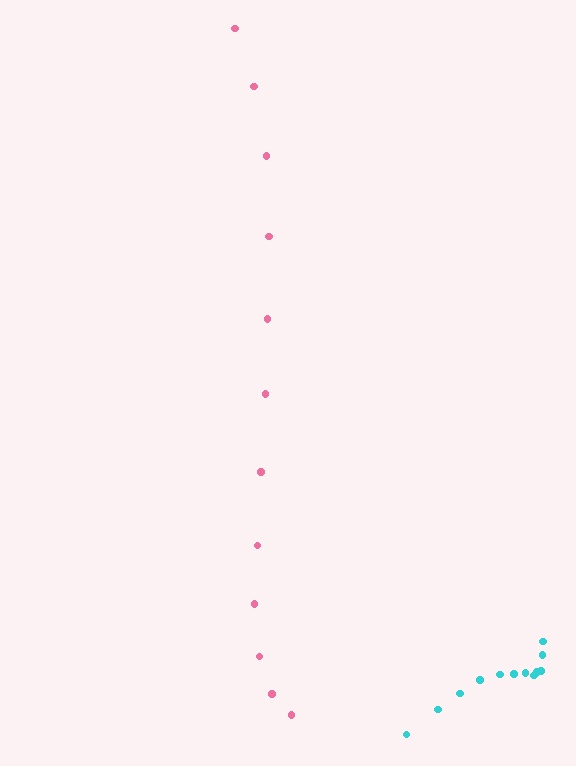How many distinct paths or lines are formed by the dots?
There are 2 distinct paths.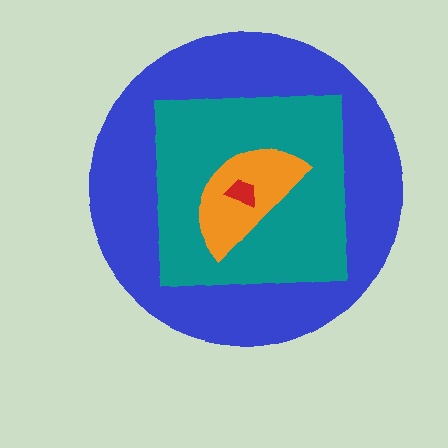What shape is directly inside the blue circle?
The teal square.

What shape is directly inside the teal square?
The orange semicircle.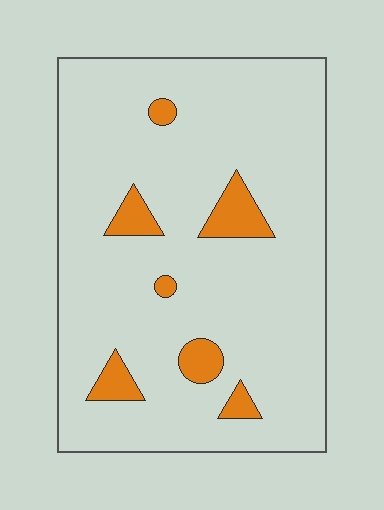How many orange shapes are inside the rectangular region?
7.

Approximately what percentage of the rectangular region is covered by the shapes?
Approximately 10%.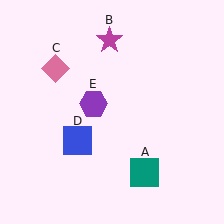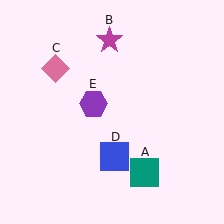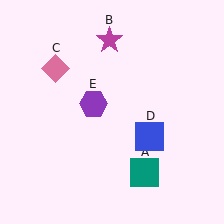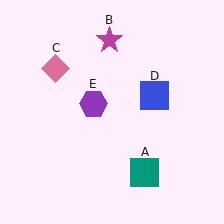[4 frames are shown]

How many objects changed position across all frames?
1 object changed position: blue square (object D).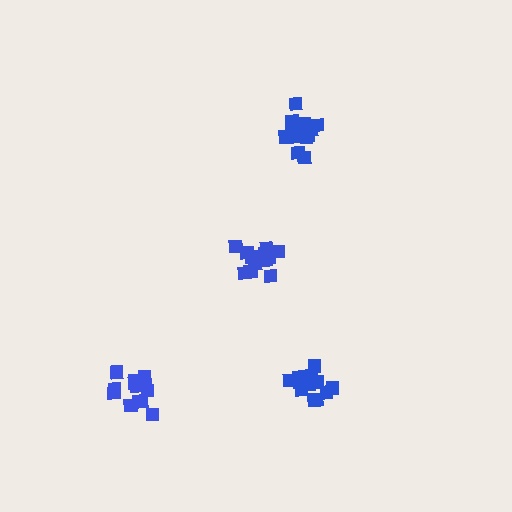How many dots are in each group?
Group 1: 12 dots, Group 2: 14 dots, Group 3: 16 dots, Group 4: 15 dots (57 total).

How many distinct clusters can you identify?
There are 4 distinct clusters.